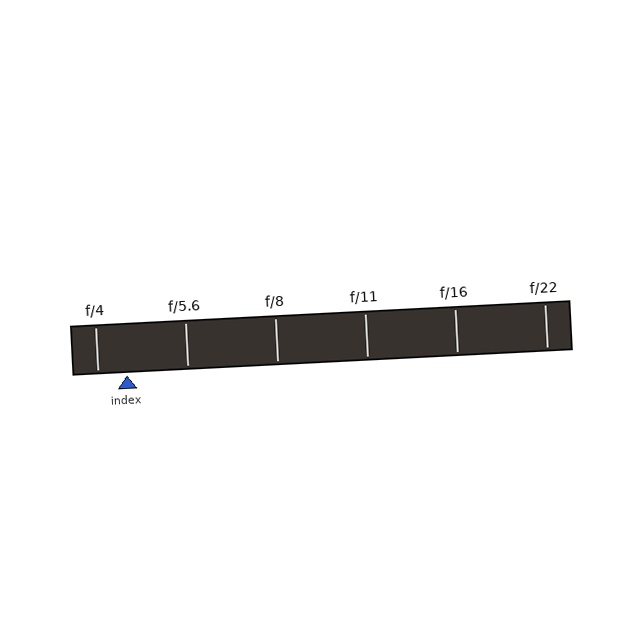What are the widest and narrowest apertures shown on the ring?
The widest aperture shown is f/4 and the narrowest is f/22.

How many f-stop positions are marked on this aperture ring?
There are 6 f-stop positions marked.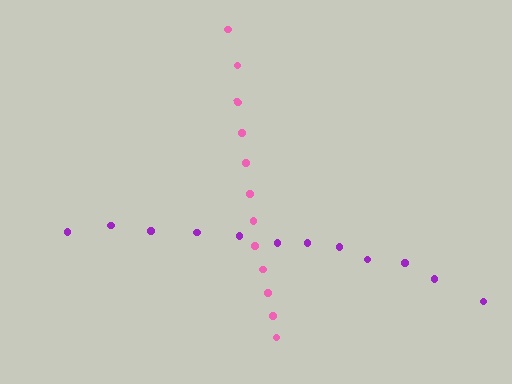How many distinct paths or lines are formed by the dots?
There are 2 distinct paths.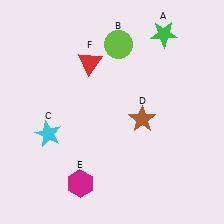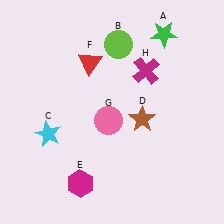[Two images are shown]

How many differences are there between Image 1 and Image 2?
There are 2 differences between the two images.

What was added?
A pink circle (G), a magenta cross (H) were added in Image 2.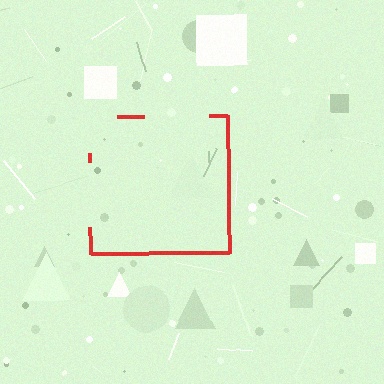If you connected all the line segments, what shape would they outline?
They would outline a square.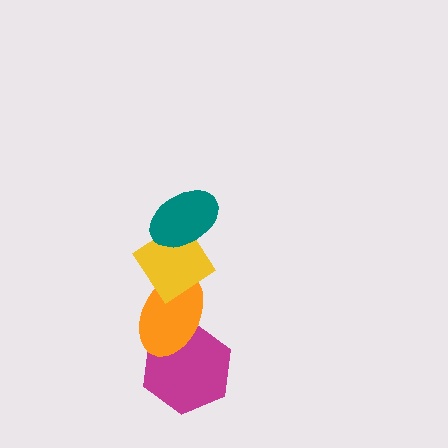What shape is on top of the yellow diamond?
The teal ellipse is on top of the yellow diamond.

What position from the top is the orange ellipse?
The orange ellipse is 3rd from the top.